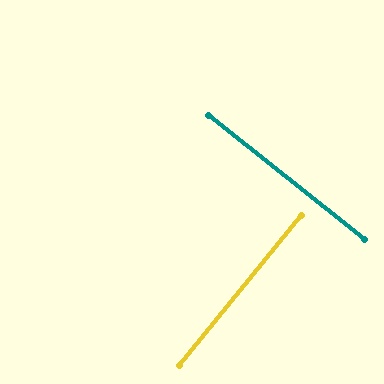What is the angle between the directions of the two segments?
Approximately 90 degrees.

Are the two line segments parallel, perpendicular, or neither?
Perpendicular — they meet at approximately 90°.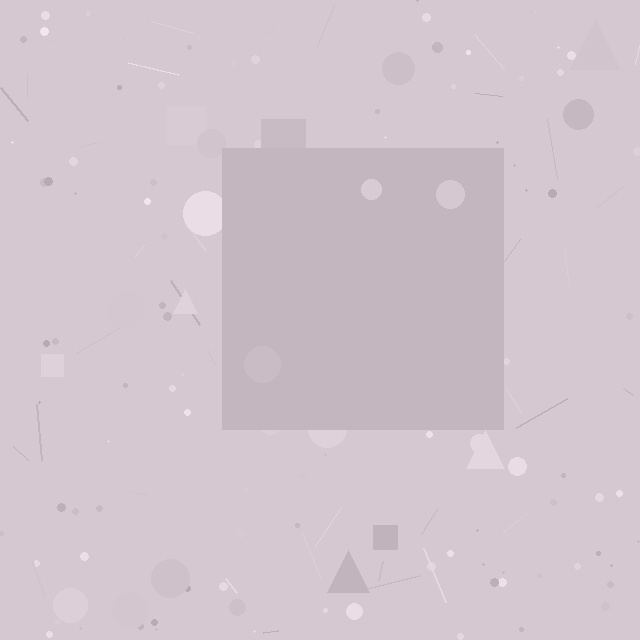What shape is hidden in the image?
A square is hidden in the image.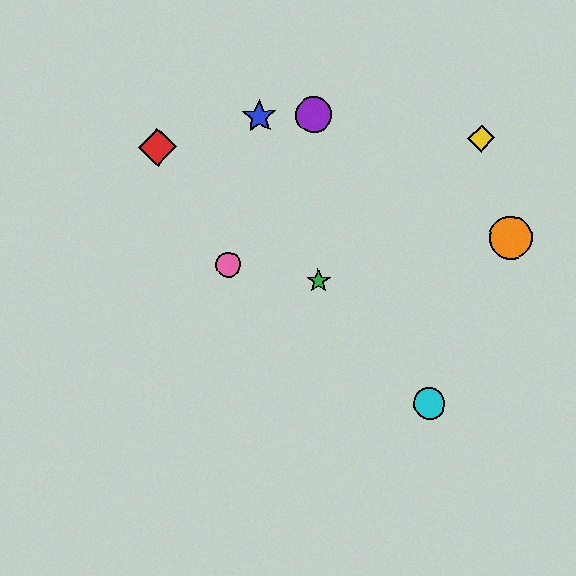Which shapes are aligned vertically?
The green star, the purple circle are aligned vertically.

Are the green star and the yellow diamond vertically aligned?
No, the green star is at x≈319 and the yellow diamond is at x≈481.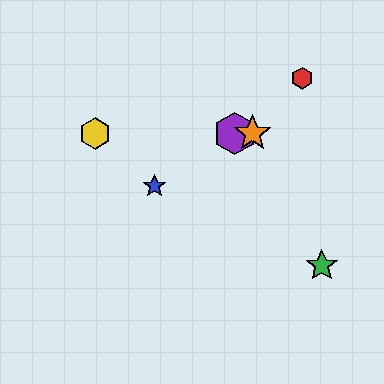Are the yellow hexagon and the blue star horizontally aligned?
No, the yellow hexagon is at y≈133 and the blue star is at y≈186.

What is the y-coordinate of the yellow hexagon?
The yellow hexagon is at y≈133.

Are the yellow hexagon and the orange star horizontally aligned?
Yes, both are at y≈133.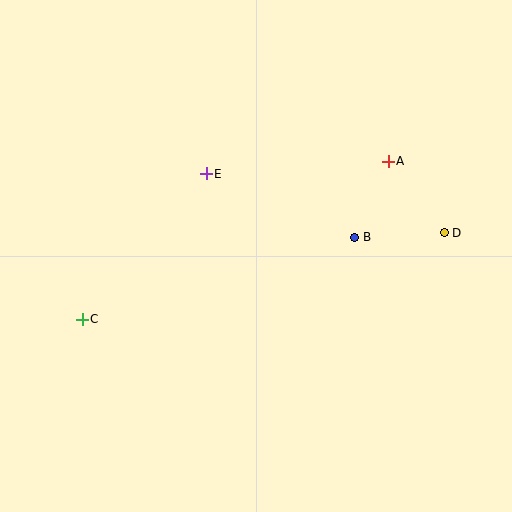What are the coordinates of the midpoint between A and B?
The midpoint between A and B is at (372, 199).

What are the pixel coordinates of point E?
Point E is at (206, 174).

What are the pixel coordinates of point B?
Point B is at (355, 237).